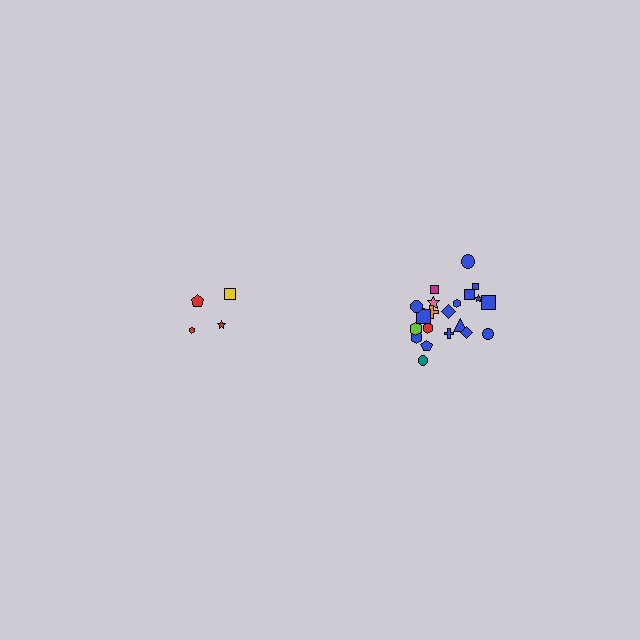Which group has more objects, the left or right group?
The right group.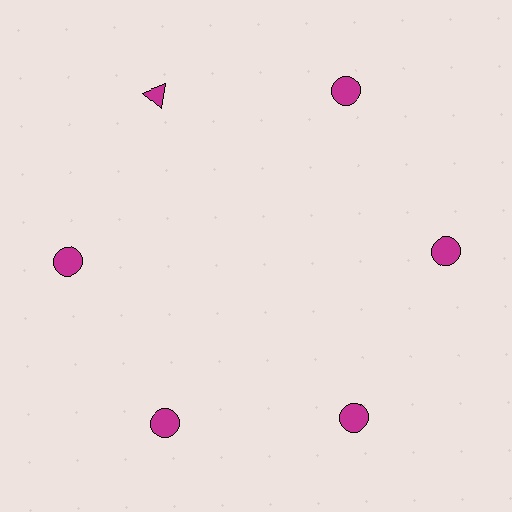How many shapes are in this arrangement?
There are 6 shapes arranged in a ring pattern.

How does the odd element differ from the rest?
It has a different shape: triangle instead of circle.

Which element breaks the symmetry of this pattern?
The magenta triangle at roughly the 11 o'clock position breaks the symmetry. All other shapes are magenta circles.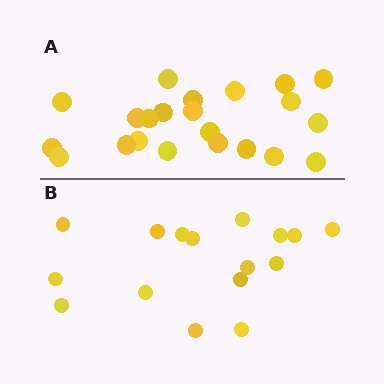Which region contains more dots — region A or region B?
Region A (the top region) has more dots.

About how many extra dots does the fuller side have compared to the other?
Region A has about 6 more dots than region B.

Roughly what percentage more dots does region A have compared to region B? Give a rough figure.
About 40% more.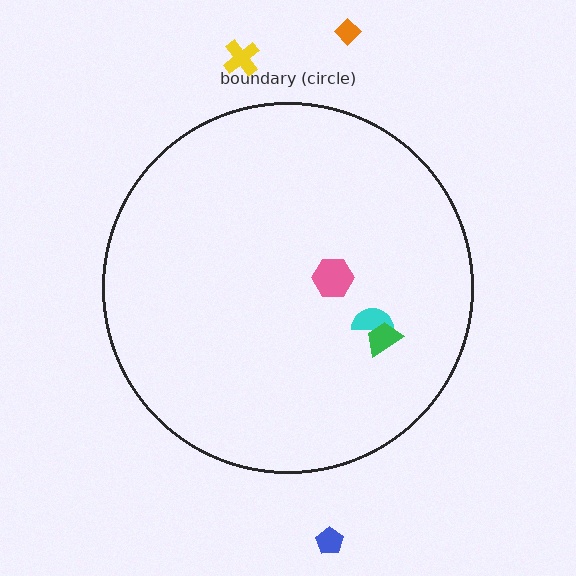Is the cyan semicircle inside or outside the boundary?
Inside.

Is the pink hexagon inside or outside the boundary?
Inside.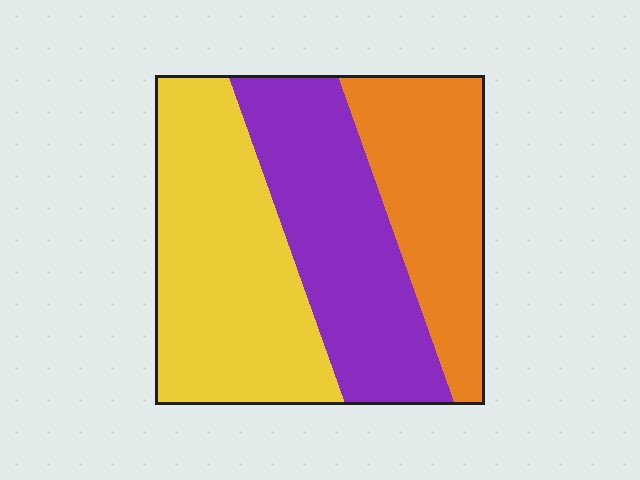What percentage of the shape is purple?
Purple covers about 35% of the shape.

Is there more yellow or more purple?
Yellow.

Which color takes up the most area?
Yellow, at roughly 40%.